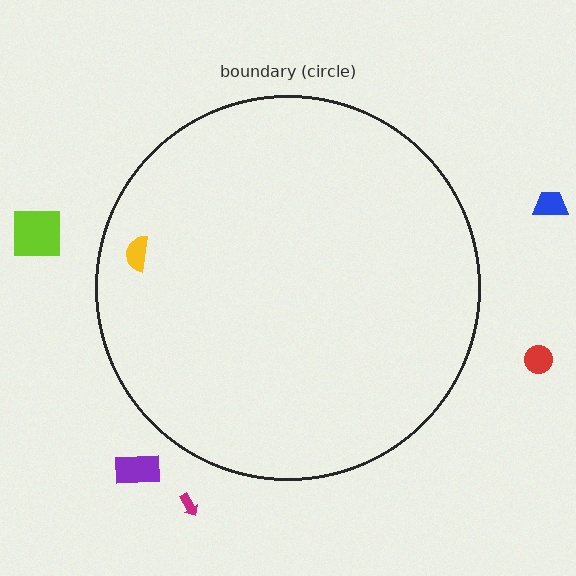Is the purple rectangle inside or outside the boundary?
Outside.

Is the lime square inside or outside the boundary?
Outside.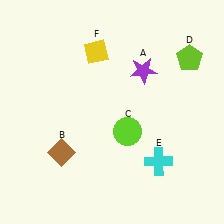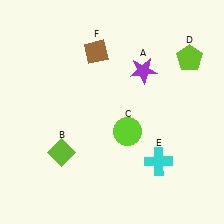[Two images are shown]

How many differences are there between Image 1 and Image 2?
There are 2 differences between the two images.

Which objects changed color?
B changed from brown to lime. F changed from yellow to brown.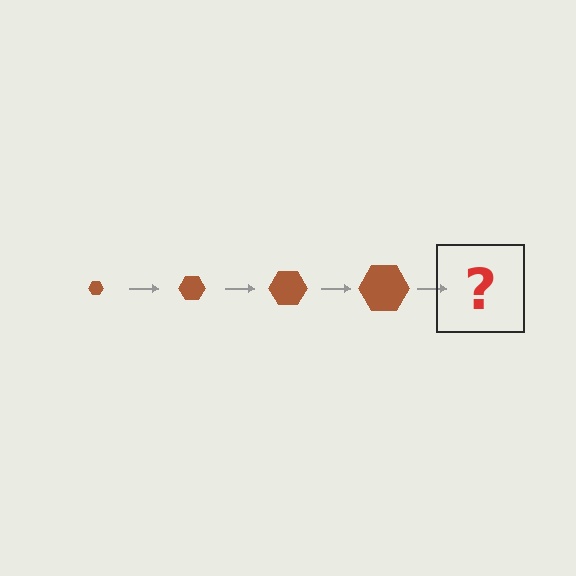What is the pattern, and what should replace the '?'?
The pattern is that the hexagon gets progressively larger each step. The '?' should be a brown hexagon, larger than the previous one.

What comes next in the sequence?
The next element should be a brown hexagon, larger than the previous one.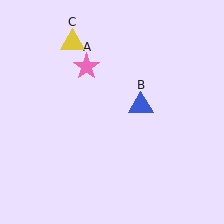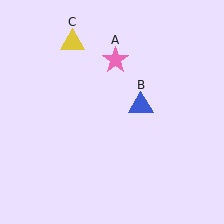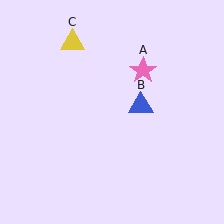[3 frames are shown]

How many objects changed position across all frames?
1 object changed position: pink star (object A).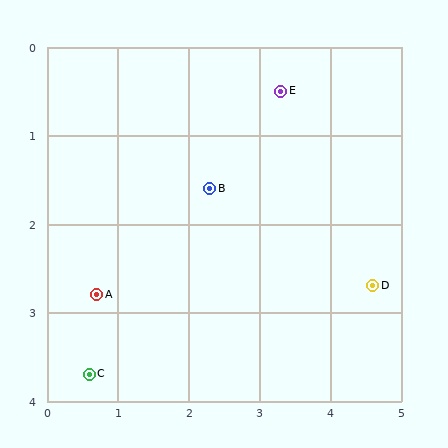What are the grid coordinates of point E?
Point E is at approximately (3.3, 0.5).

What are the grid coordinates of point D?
Point D is at approximately (4.6, 2.7).